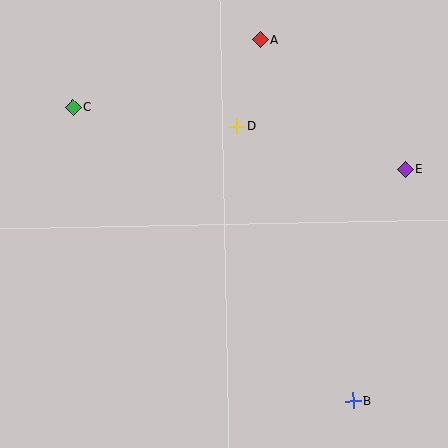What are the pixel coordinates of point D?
Point D is at (237, 126).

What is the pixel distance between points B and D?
The distance between B and D is 299 pixels.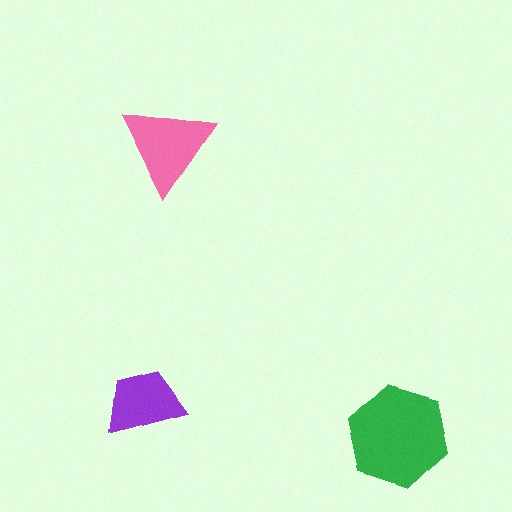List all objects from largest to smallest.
The green hexagon, the pink triangle, the purple trapezoid.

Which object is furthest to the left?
The purple trapezoid is leftmost.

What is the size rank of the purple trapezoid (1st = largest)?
3rd.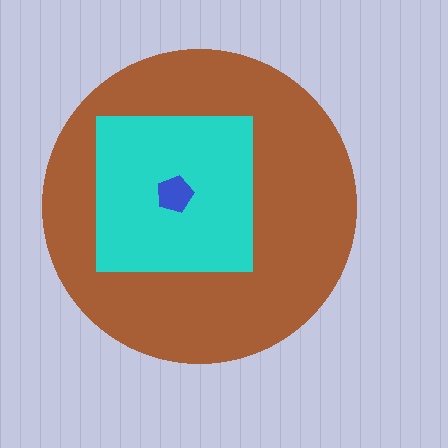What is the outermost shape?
The brown circle.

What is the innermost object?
The blue pentagon.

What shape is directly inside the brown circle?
The cyan square.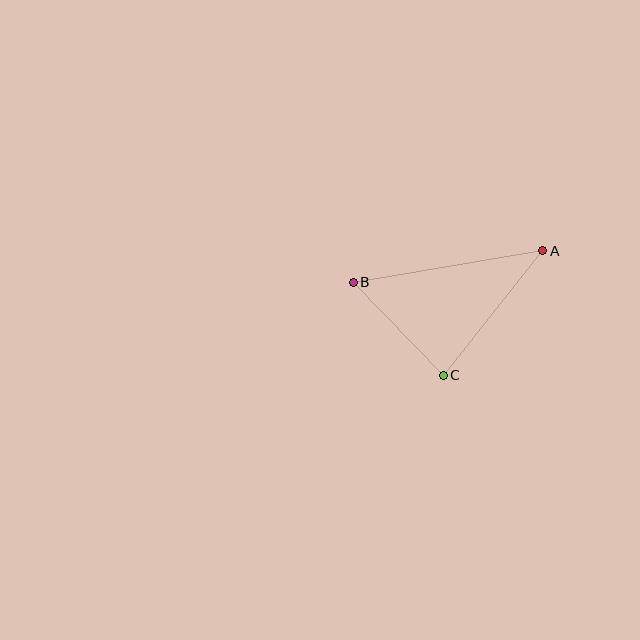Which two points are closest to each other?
Points B and C are closest to each other.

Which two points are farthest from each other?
Points A and B are farthest from each other.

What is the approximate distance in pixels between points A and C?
The distance between A and C is approximately 159 pixels.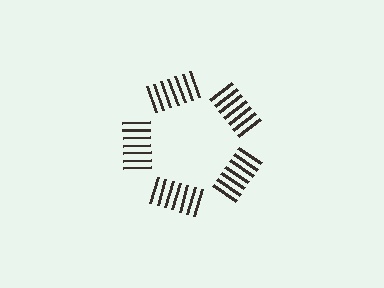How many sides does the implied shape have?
5 sides — the line-ends trace a pentagon.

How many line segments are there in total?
35 — 7 along each of the 5 edges.